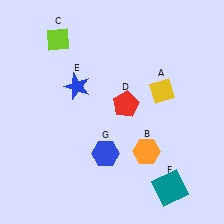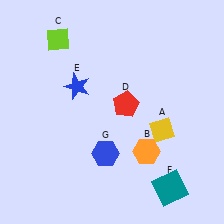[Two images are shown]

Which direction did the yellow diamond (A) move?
The yellow diamond (A) moved down.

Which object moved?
The yellow diamond (A) moved down.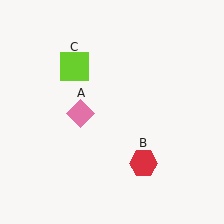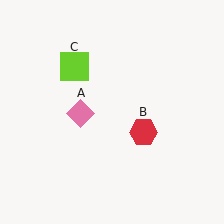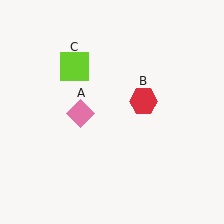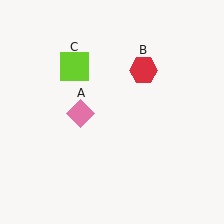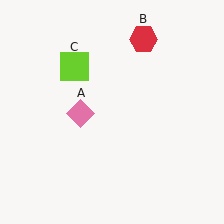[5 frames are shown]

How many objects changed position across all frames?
1 object changed position: red hexagon (object B).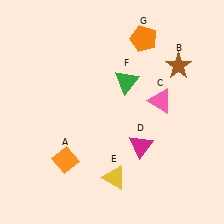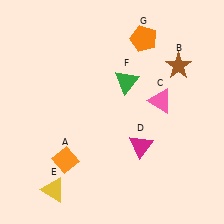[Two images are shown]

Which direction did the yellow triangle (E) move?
The yellow triangle (E) moved left.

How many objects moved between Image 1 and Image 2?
1 object moved between the two images.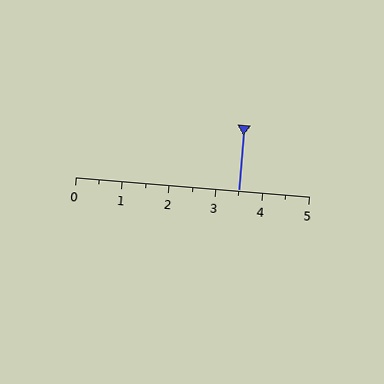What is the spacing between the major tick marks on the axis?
The major ticks are spaced 1 apart.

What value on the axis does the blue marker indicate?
The marker indicates approximately 3.5.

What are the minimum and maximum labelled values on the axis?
The axis runs from 0 to 5.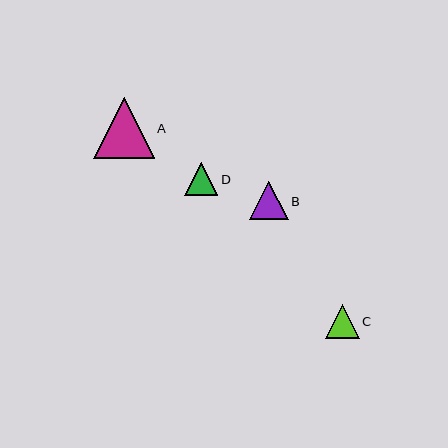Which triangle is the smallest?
Triangle D is the smallest with a size of approximately 33 pixels.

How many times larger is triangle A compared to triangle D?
Triangle A is approximately 1.9 times the size of triangle D.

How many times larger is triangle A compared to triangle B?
Triangle A is approximately 1.6 times the size of triangle B.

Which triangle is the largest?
Triangle A is the largest with a size of approximately 61 pixels.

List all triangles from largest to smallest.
From largest to smallest: A, B, C, D.